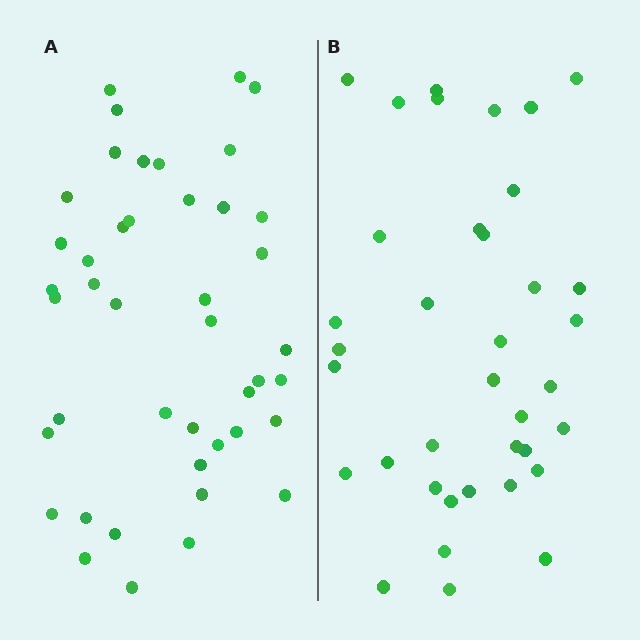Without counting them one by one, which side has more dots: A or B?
Region A (the left region) has more dots.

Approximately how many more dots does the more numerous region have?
Region A has about 6 more dots than region B.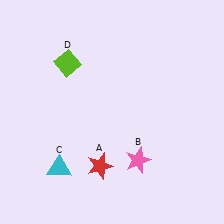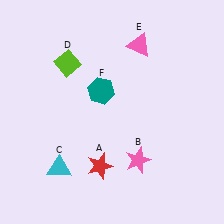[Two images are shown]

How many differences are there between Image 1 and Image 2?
There are 2 differences between the two images.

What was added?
A pink triangle (E), a teal hexagon (F) were added in Image 2.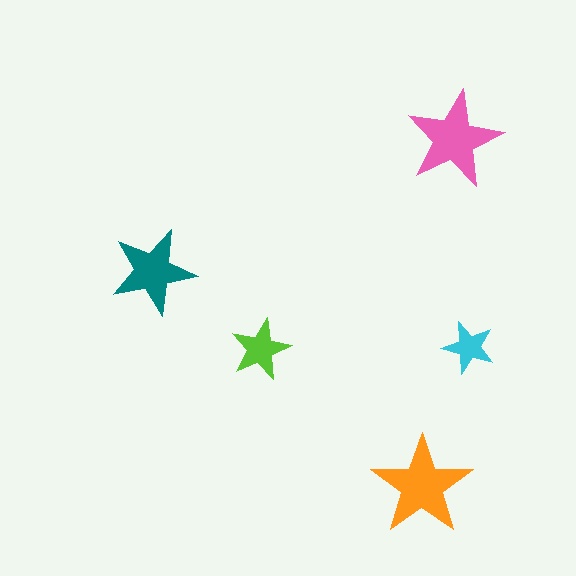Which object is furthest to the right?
The cyan star is rightmost.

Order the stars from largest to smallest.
the orange one, the pink one, the teal one, the lime one, the cyan one.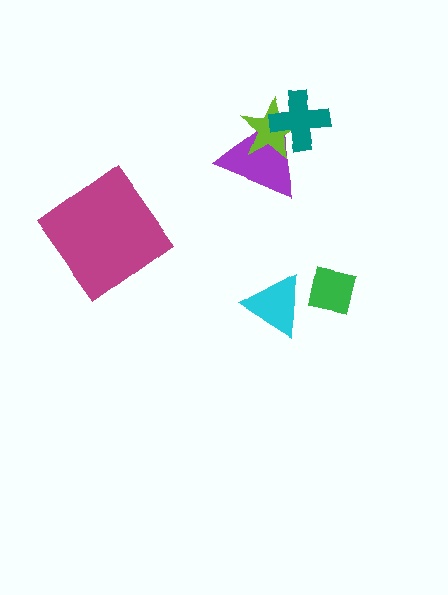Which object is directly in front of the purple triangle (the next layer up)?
The lime star is directly in front of the purple triangle.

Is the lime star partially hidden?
Yes, it is partially covered by another shape.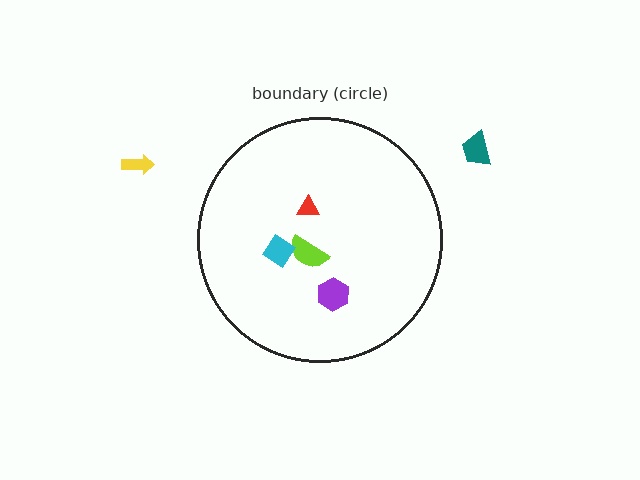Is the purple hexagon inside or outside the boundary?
Inside.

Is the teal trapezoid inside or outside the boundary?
Outside.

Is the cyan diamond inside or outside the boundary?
Inside.